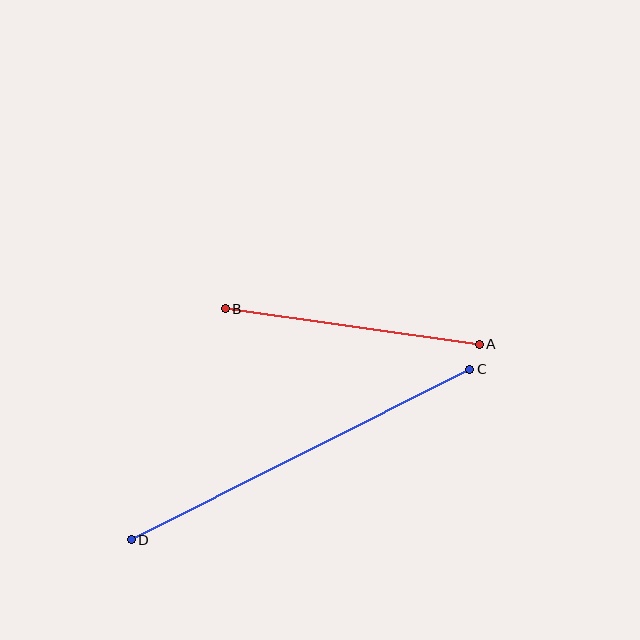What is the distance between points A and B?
The distance is approximately 256 pixels.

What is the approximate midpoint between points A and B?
The midpoint is at approximately (352, 327) pixels.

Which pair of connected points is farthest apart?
Points C and D are farthest apart.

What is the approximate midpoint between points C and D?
The midpoint is at approximately (301, 454) pixels.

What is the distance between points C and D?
The distance is approximately 379 pixels.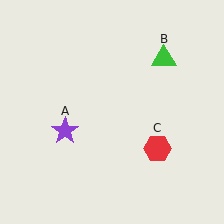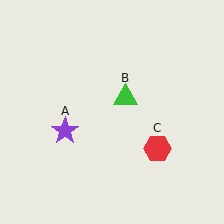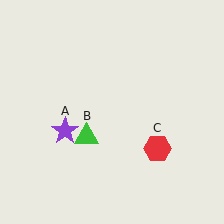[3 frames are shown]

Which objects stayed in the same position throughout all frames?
Purple star (object A) and red hexagon (object C) remained stationary.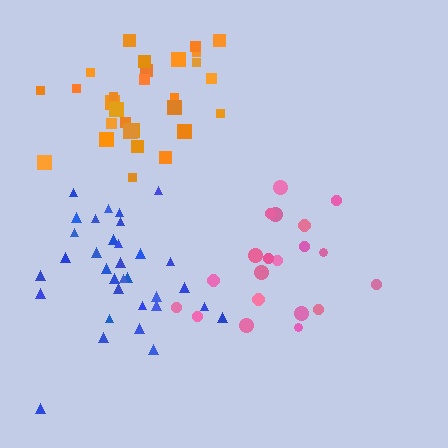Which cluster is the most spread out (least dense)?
Pink.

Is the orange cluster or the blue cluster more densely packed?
Orange.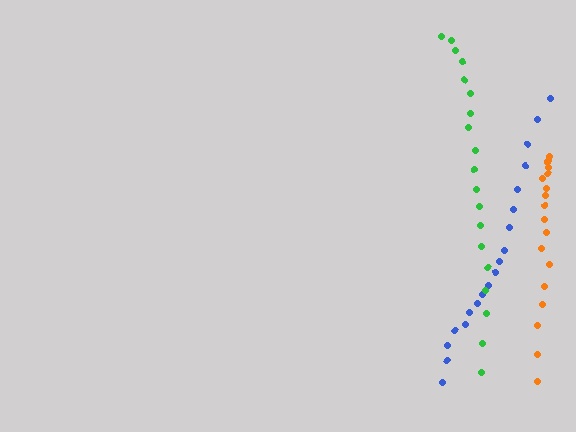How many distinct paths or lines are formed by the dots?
There are 3 distinct paths.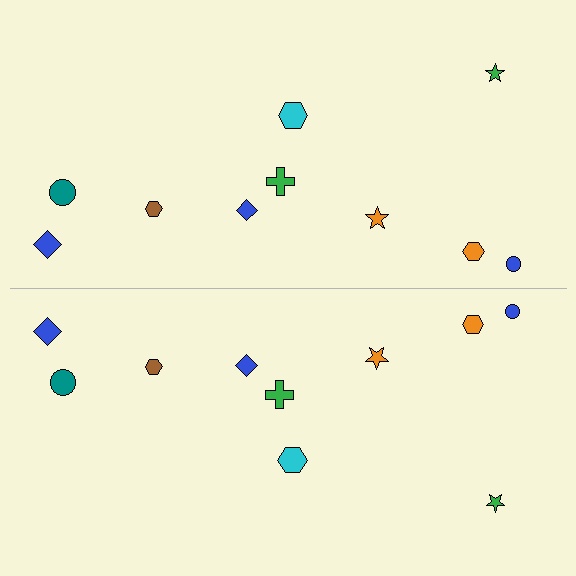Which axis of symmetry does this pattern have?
The pattern has a horizontal axis of symmetry running through the center of the image.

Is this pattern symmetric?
Yes, this pattern has bilateral (reflection) symmetry.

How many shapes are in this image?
There are 20 shapes in this image.